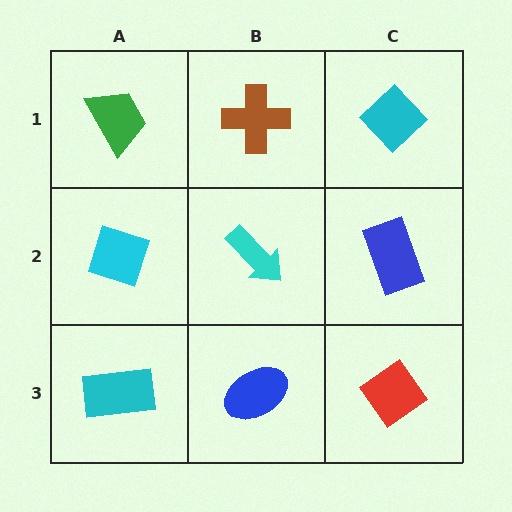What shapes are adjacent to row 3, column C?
A blue rectangle (row 2, column C), a blue ellipse (row 3, column B).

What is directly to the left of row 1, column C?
A brown cross.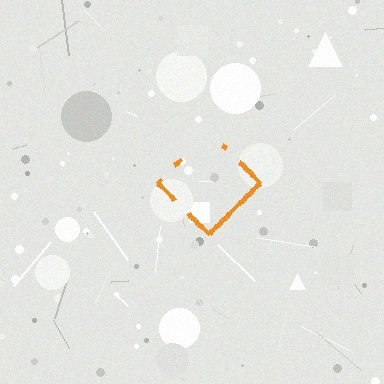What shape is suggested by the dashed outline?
The dashed outline suggests a diamond.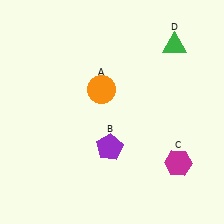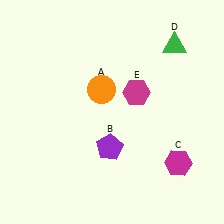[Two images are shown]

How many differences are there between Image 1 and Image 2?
There is 1 difference between the two images.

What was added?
A magenta hexagon (E) was added in Image 2.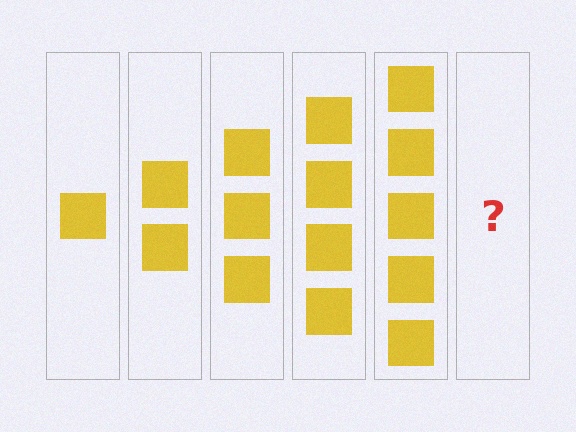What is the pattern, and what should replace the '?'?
The pattern is that each step adds one more square. The '?' should be 6 squares.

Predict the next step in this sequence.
The next step is 6 squares.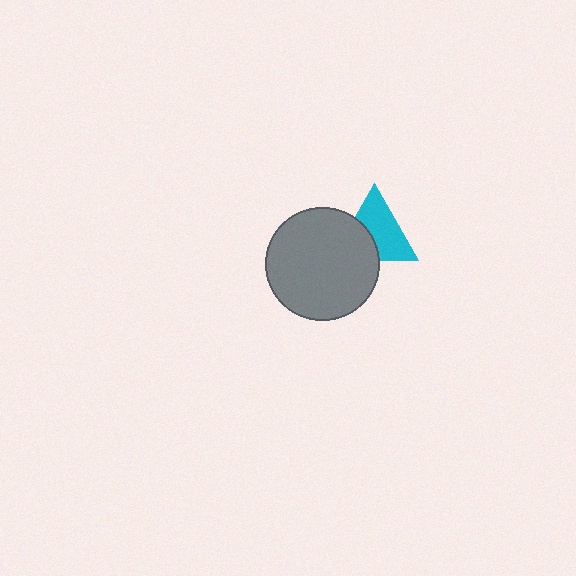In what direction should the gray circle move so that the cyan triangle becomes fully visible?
The gray circle should move toward the lower-left. That is the shortest direction to clear the overlap and leave the cyan triangle fully visible.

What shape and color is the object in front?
The object in front is a gray circle.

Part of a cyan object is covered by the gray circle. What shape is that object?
It is a triangle.